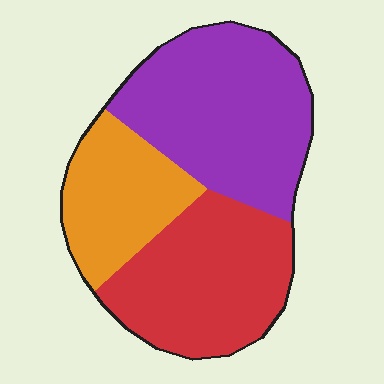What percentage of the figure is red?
Red takes up about one third (1/3) of the figure.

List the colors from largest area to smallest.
From largest to smallest: purple, red, orange.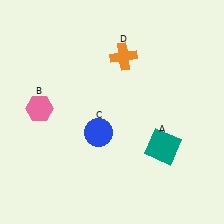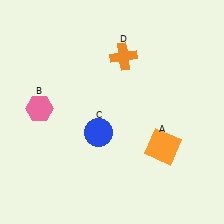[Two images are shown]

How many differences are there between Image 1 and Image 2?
There is 1 difference between the two images.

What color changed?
The square (A) changed from teal in Image 1 to orange in Image 2.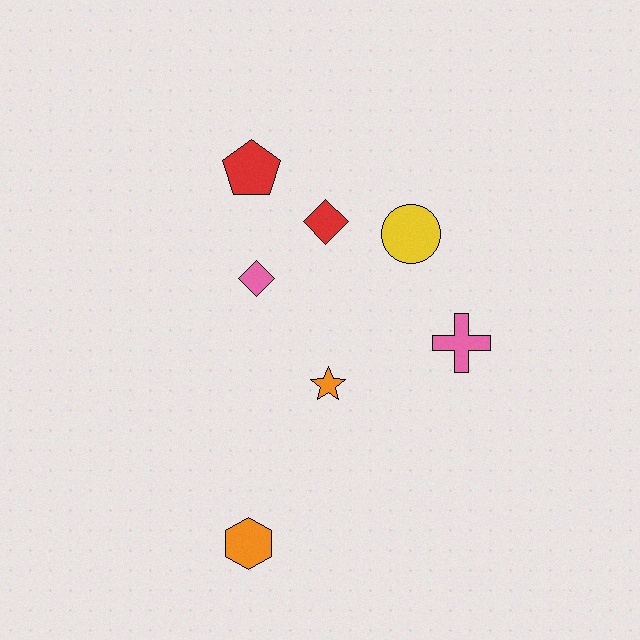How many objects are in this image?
There are 7 objects.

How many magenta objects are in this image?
There are no magenta objects.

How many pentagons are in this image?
There is 1 pentagon.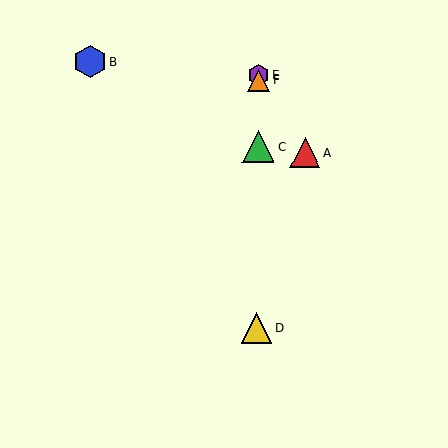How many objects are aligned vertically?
4 objects (C, D, E, F) are aligned vertically.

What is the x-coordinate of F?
Object F is at x≈259.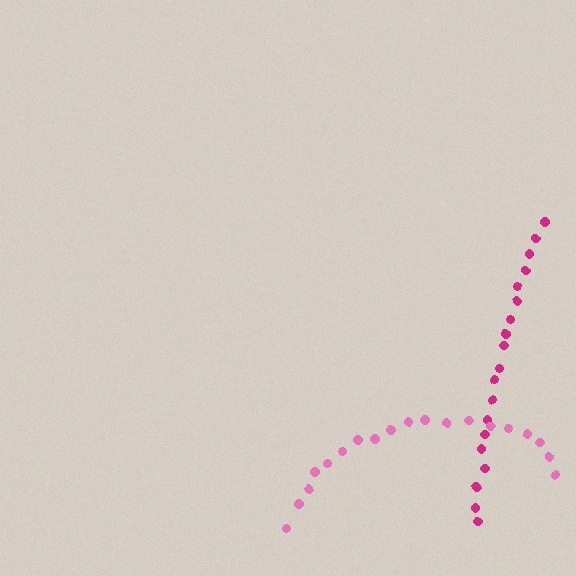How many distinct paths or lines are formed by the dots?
There are 2 distinct paths.